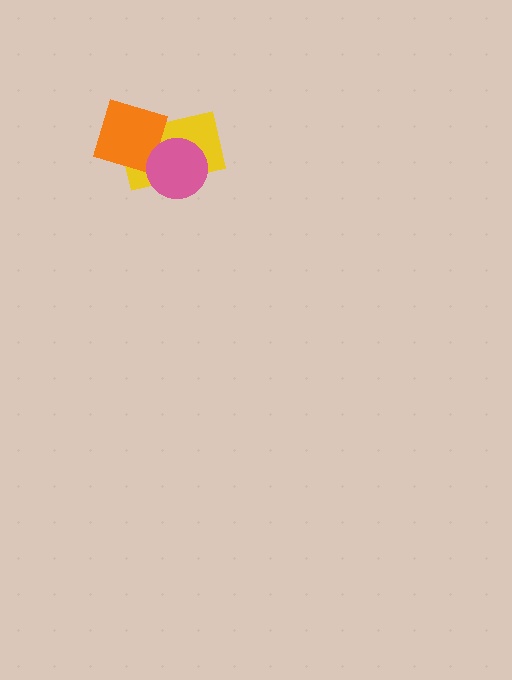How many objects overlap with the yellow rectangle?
2 objects overlap with the yellow rectangle.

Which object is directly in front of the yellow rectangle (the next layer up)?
The orange diamond is directly in front of the yellow rectangle.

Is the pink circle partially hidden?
No, no other shape covers it.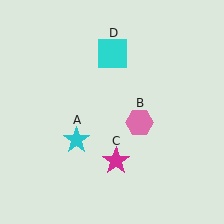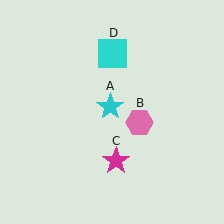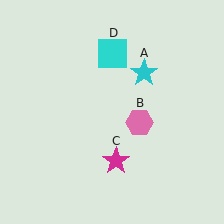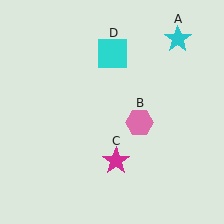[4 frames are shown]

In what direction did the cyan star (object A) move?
The cyan star (object A) moved up and to the right.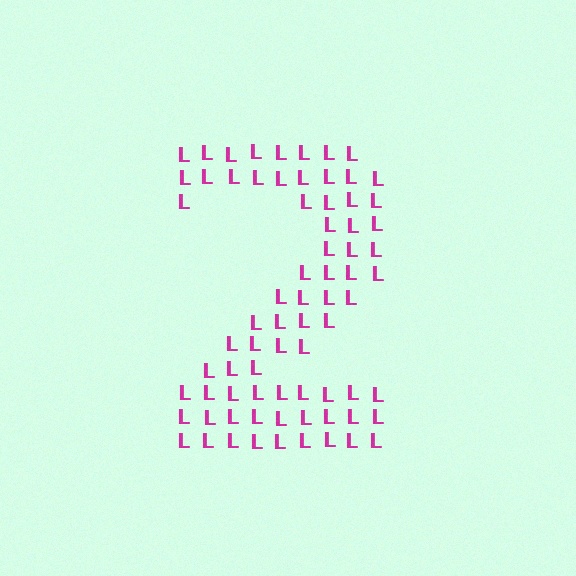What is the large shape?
The large shape is the digit 2.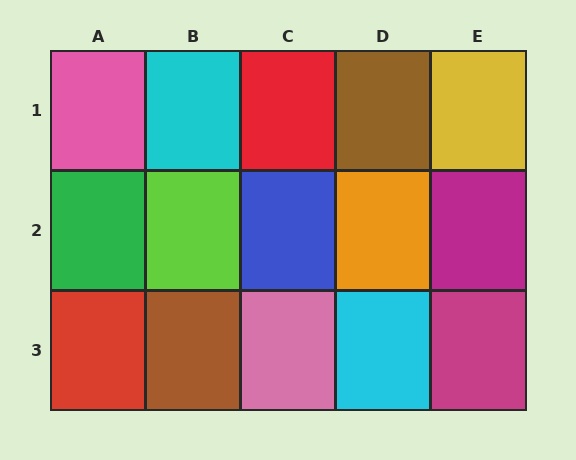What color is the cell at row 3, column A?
Red.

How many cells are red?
2 cells are red.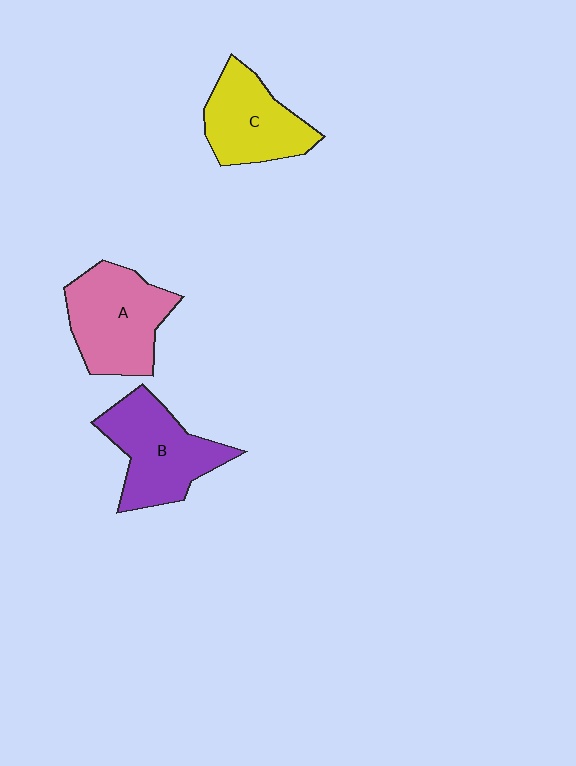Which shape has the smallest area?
Shape C (yellow).